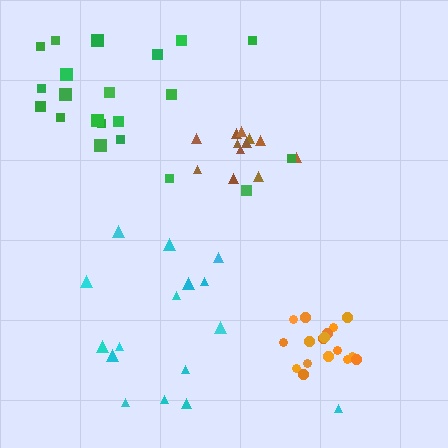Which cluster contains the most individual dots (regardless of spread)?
Green (21).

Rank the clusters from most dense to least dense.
orange, brown, green, cyan.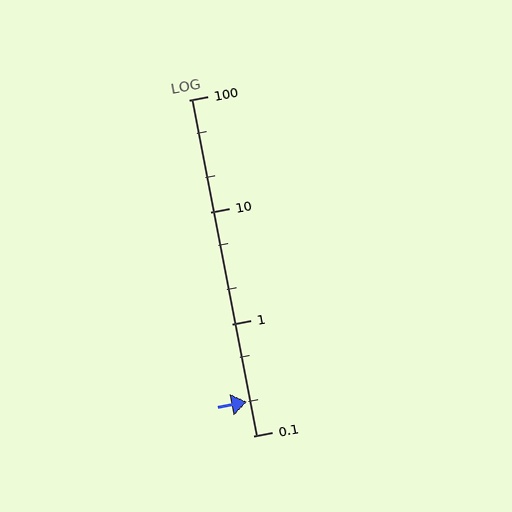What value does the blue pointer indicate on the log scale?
The pointer indicates approximately 0.2.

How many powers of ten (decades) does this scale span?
The scale spans 3 decades, from 0.1 to 100.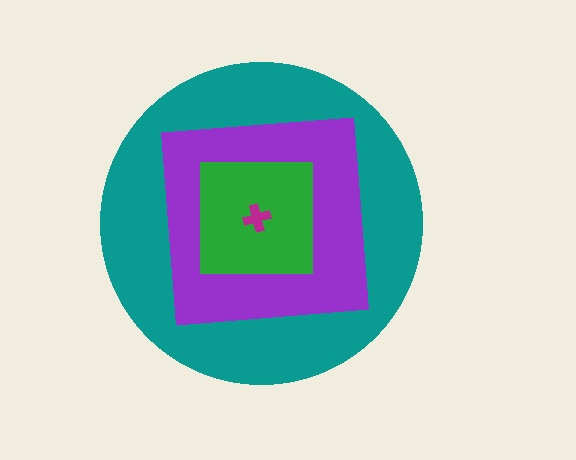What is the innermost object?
The magenta cross.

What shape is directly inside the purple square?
The green square.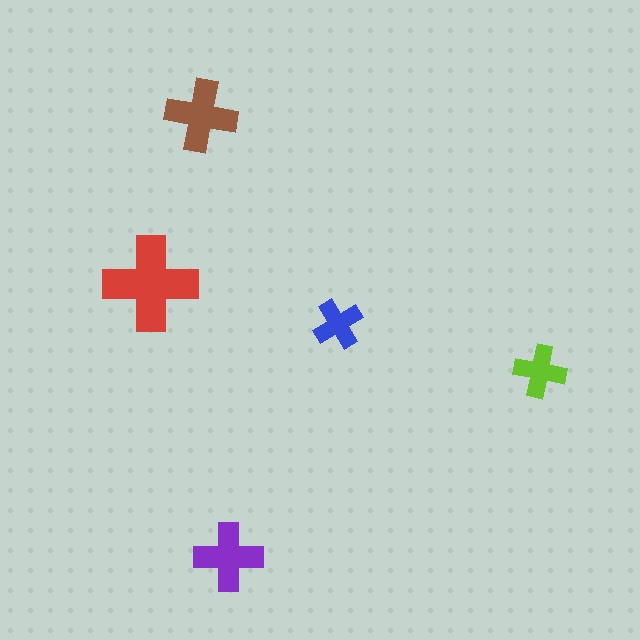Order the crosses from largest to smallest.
the red one, the brown one, the purple one, the lime one, the blue one.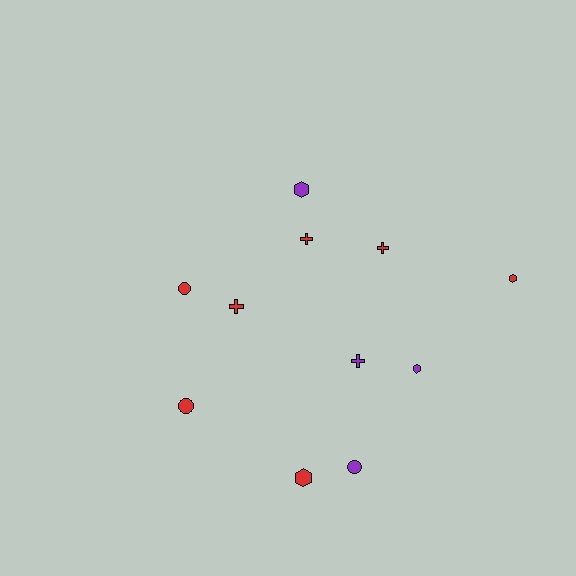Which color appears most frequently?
Red, with 7 objects.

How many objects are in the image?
There are 11 objects.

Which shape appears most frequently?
Hexagon, with 4 objects.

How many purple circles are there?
There is 1 purple circle.